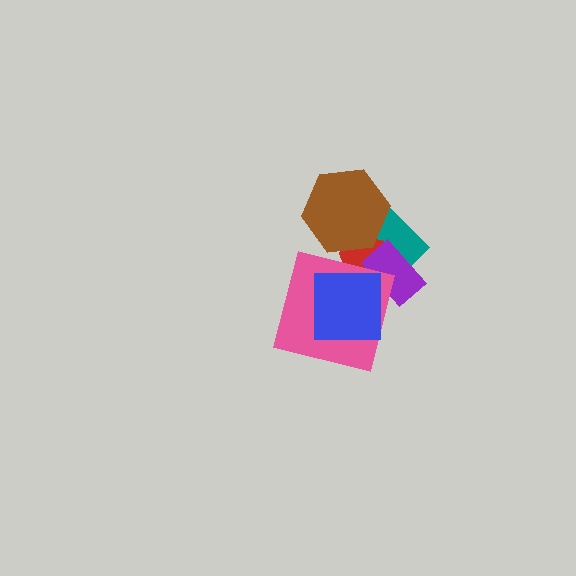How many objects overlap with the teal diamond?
4 objects overlap with the teal diamond.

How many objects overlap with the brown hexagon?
2 objects overlap with the brown hexagon.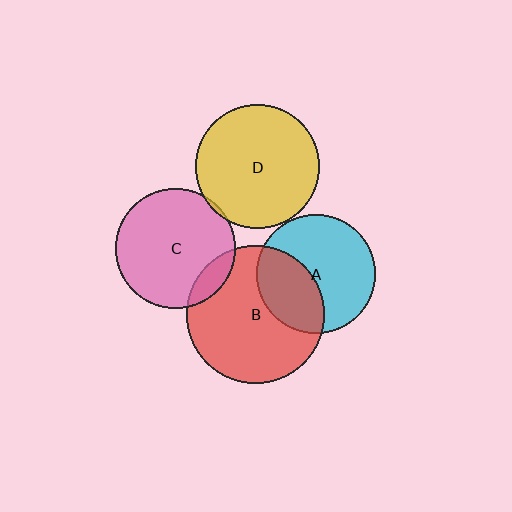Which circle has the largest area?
Circle B (red).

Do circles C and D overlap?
Yes.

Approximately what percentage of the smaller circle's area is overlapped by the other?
Approximately 5%.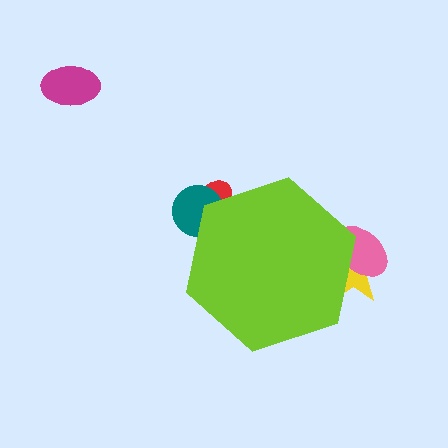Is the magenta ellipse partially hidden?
No, the magenta ellipse is fully visible.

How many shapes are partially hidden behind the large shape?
4 shapes are partially hidden.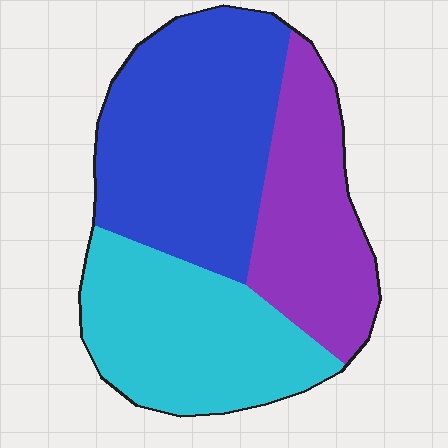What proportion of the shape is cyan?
Cyan covers around 30% of the shape.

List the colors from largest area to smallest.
From largest to smallest: blue, cyan, purple.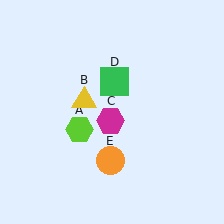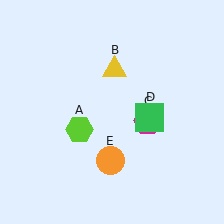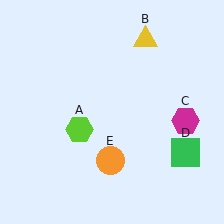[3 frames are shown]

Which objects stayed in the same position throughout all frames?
Lime hexagon (object A) and orange circle (object E) remained stationary.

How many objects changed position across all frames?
3 objects changed position: yellow triangle (object B), magenta hexagon (object C), green square (object D).